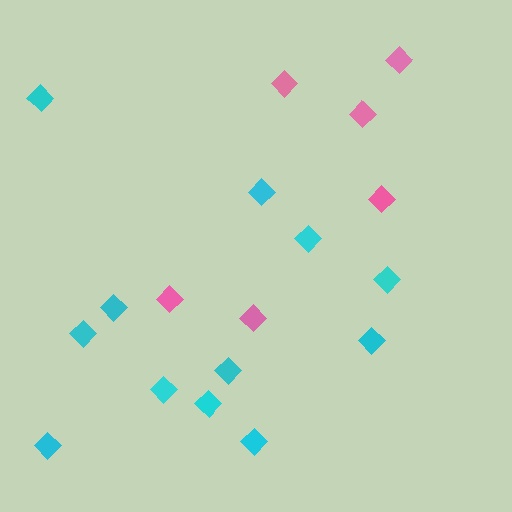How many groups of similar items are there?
There are 2 groups: one group of pink diamonds (6) and one group of cyan diamonds (12).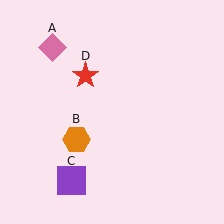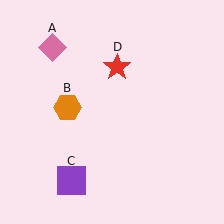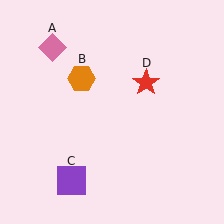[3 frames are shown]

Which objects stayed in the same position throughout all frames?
Pink diamond (object A) and purple square (object C) remained stationary.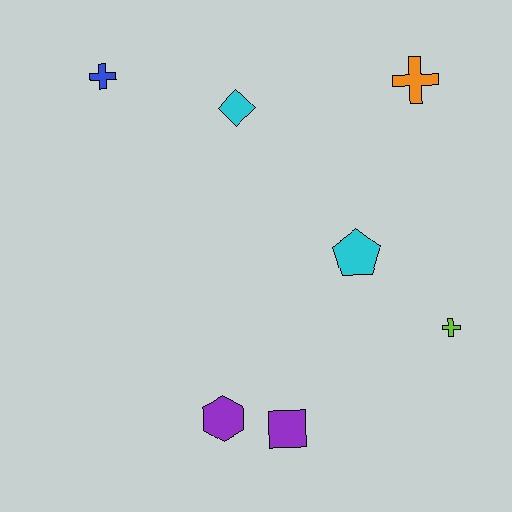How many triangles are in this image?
There are no triangles.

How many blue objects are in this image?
There is 1 blue object.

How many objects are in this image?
There are 7 objects.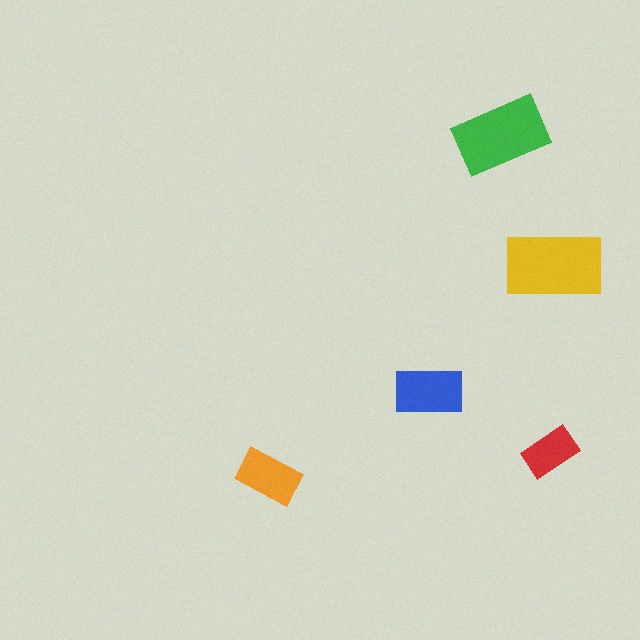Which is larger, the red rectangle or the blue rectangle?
The blue one.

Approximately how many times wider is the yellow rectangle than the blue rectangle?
About 1.5 times wider.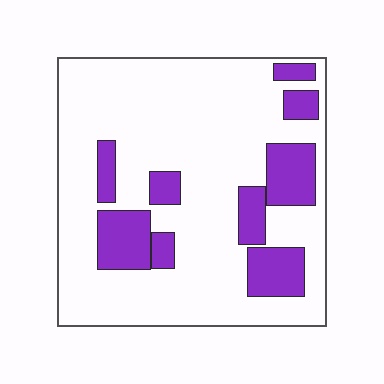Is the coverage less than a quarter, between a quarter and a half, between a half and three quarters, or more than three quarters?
Less than a quarter.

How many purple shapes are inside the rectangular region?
9.